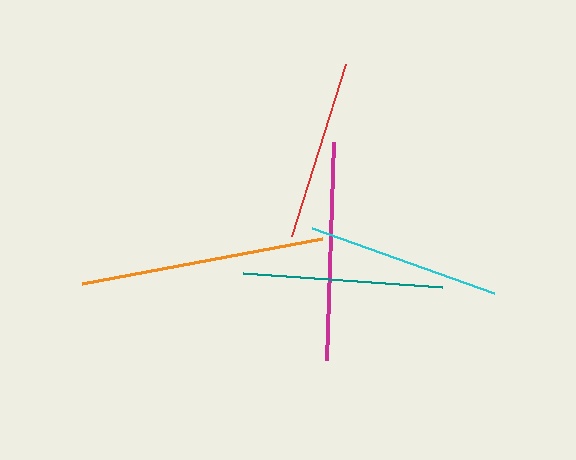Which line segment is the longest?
The orange line is the longest at approximately 244 pixels.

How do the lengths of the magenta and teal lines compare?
The magenta and teal lines are approximately the same length.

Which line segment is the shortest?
The red line is the shortest at approximately 181 pixels.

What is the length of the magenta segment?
The magenta segment is approximately 218 pixels long.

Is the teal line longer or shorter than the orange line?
The orange line is longer than the teal line.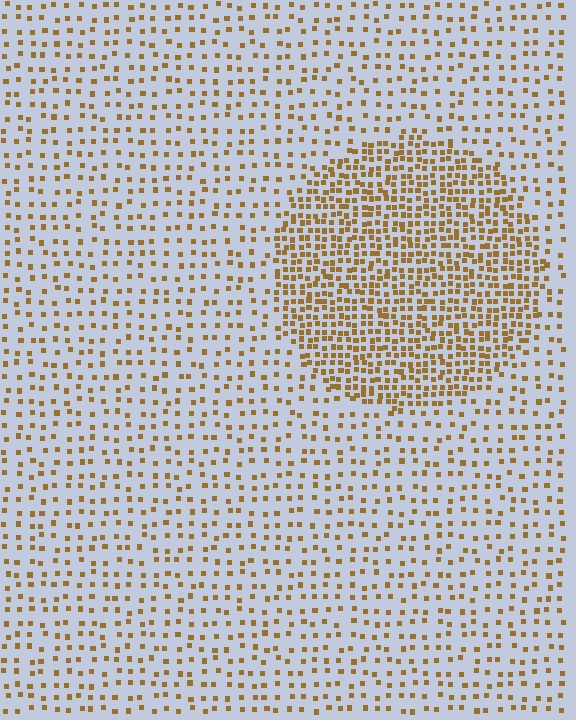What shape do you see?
I see a circle.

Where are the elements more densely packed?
The elements are more densely packed inside the circle boundary.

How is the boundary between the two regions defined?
The boundary is defined by a change in element density (approximately 2.5x ratio). All elements are the same color, size, and shape.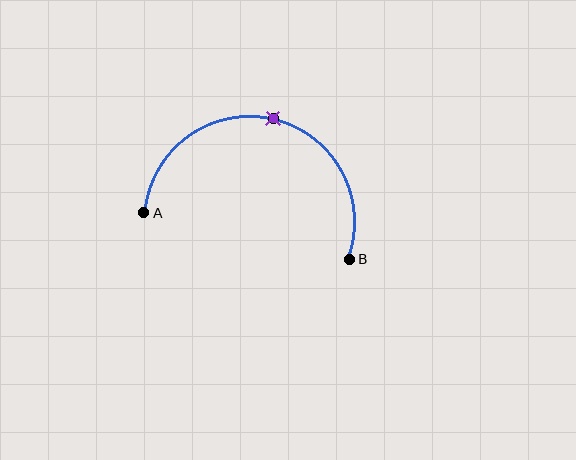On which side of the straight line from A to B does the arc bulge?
The arc bulges above the straight line connecting A and B.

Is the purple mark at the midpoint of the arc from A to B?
Yes. The purple mark lies on the arc at equal arc-length from both A and B — it is the arc midpoint.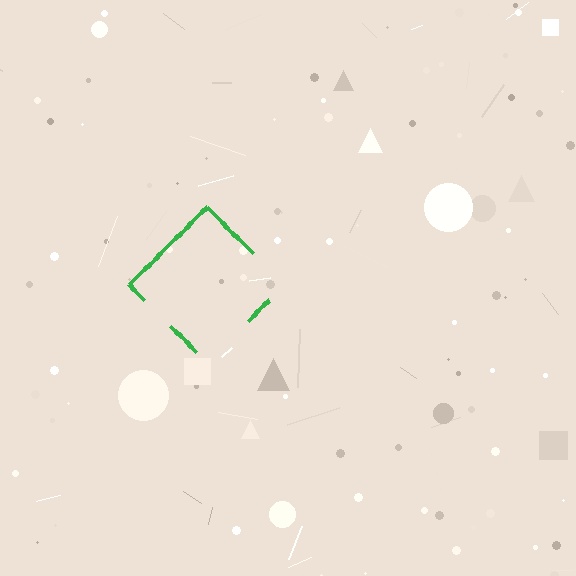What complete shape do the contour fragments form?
The contour fragments form a diamond.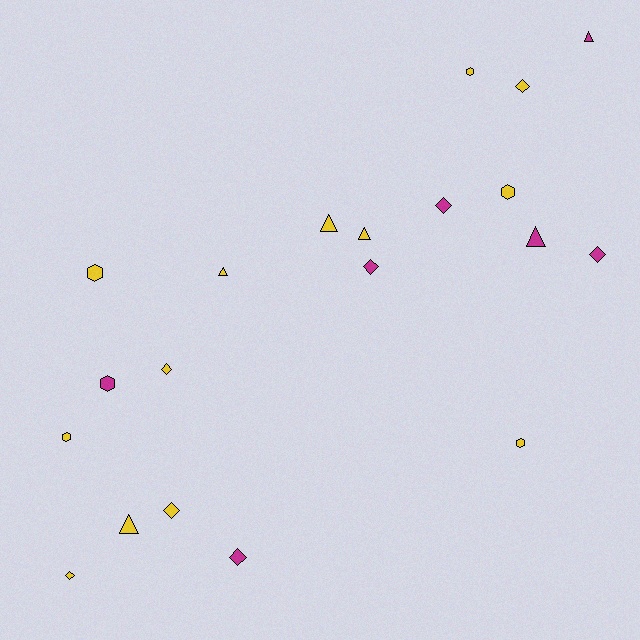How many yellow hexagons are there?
There are 5 yellow hexagons.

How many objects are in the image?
There are 20 objects.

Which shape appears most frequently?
Diamond, with 8 objects.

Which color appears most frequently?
Yellow, with 13 objects.